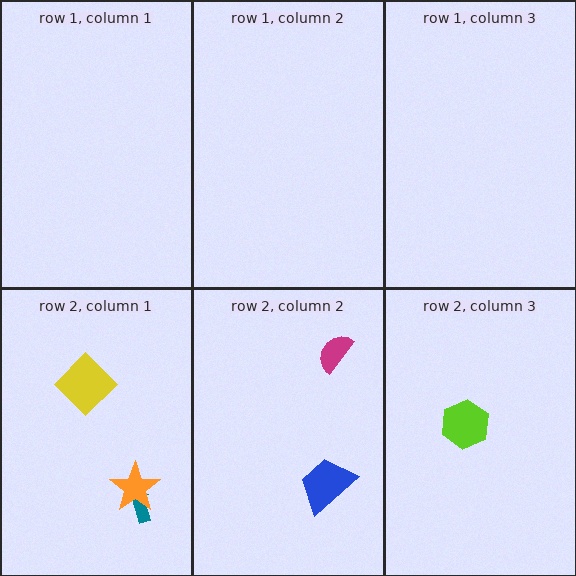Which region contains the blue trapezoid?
The row 2, column 2 region.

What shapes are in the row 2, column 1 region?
The teal arrow, the orange star, the yellow diamond.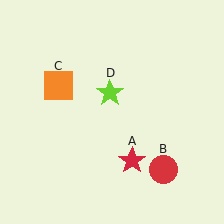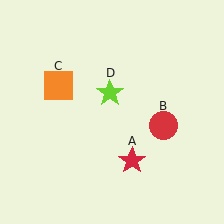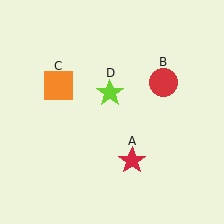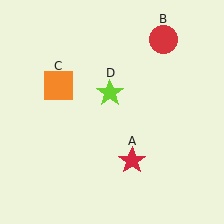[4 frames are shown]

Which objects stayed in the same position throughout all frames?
Red star (object A) and orange square (object C) and lime star (object D) remained stationary.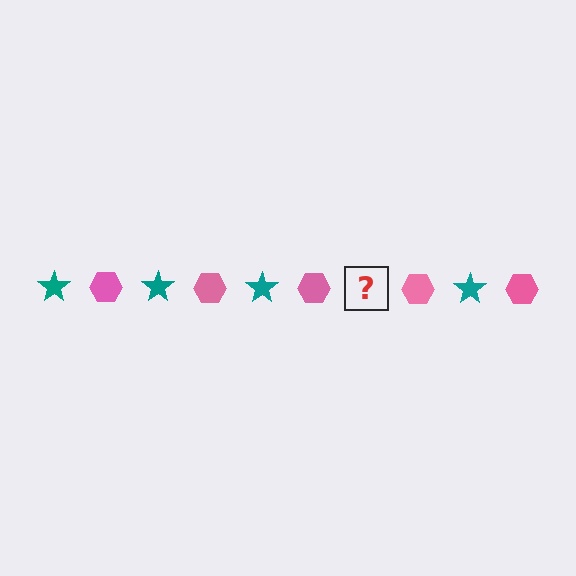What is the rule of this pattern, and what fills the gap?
The rule is that the pattern alternates between teal star and pink hexagon. The gap should be filled with a teal star.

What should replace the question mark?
The question mark should be replaced with a teal star.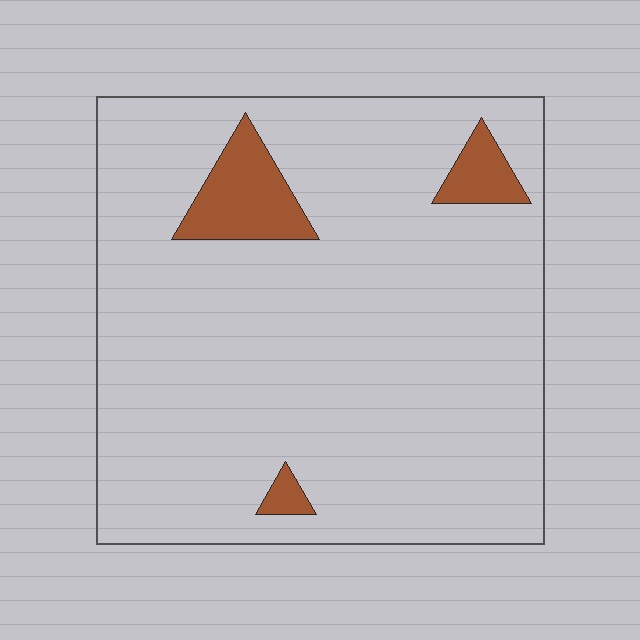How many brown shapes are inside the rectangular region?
3.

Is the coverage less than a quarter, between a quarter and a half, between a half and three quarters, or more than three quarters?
Less than a quarter.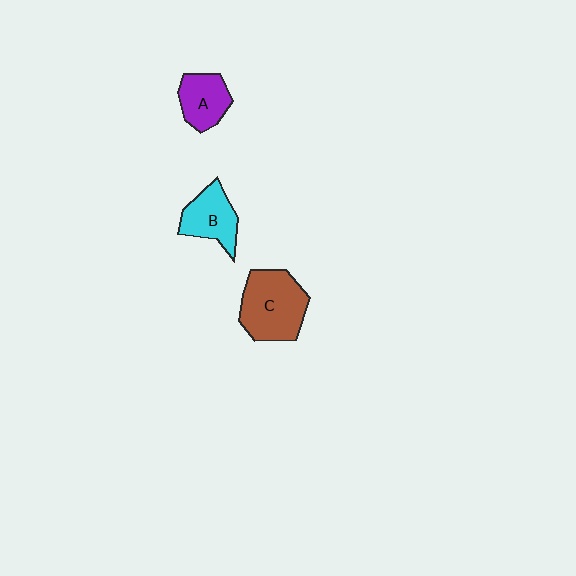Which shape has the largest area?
Shape C (brown).